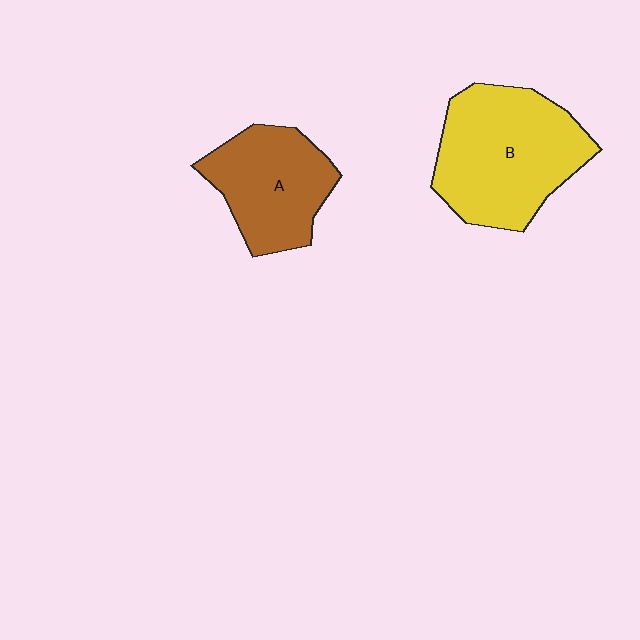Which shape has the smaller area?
Shape A (brown).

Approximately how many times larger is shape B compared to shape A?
Approximately 1.4 times.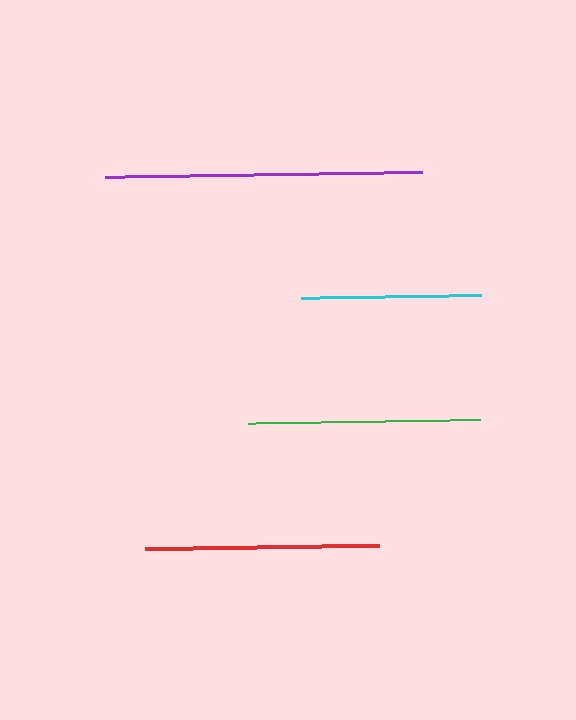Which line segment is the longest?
The purple line is the longest at approximately 318 pixels.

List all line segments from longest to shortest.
From longest to shortest: purple, red, green, cyan.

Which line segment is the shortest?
The cyan line is the shortest at approximately 181 pixels.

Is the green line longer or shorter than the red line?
The red line is longer than the green line.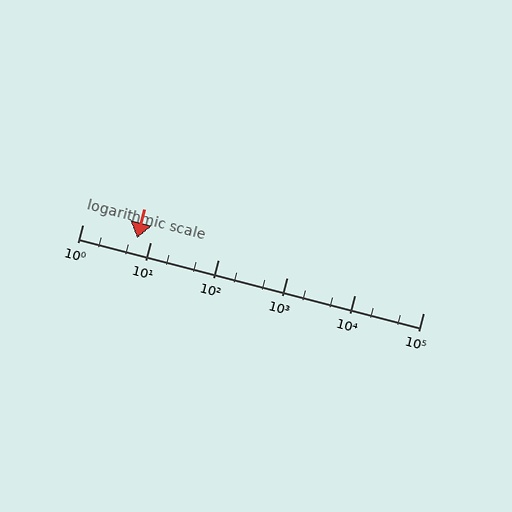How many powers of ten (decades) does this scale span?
The scale spans 5 decades, from 1 to 100000.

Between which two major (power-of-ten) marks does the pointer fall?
The pointer is between 1 and 10.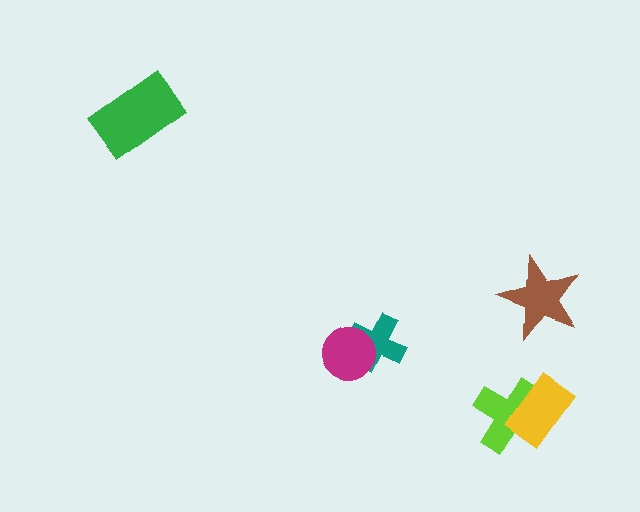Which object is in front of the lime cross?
The yellow rectangle is in front of the lime cross.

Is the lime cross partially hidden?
Yes, it is partially covered by another shape.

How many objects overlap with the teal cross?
1 object overlaps with the teal cross.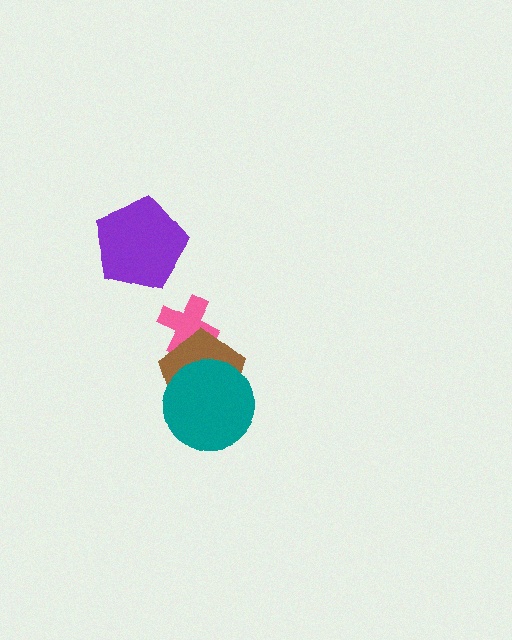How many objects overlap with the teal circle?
1 object overlaps with the teal circle.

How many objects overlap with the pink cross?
1 object overlaps with the pink cross.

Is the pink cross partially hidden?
Yes, it is partially covered by another shape.